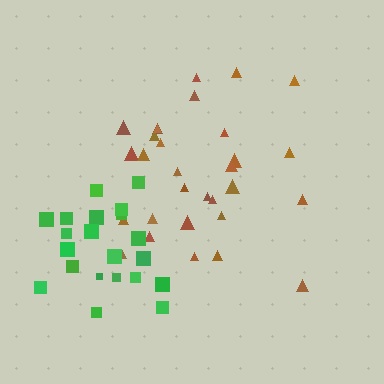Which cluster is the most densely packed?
Green.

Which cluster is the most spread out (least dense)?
Brown.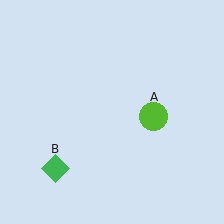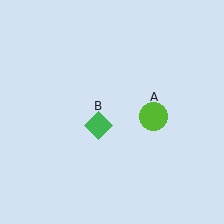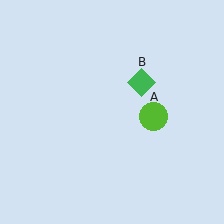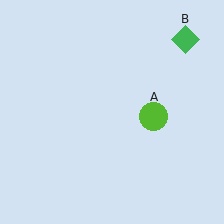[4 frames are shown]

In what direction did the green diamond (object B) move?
The green diamond (object B) moved up and to the right.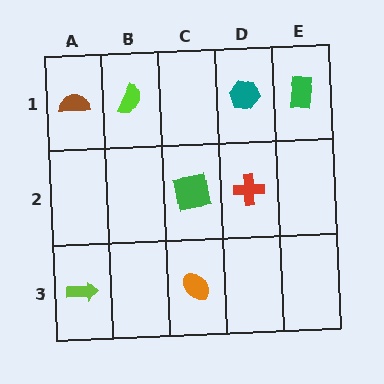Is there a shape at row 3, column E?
No, that cell is empty.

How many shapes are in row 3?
2 shapes.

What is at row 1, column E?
A green rectangle.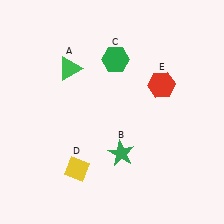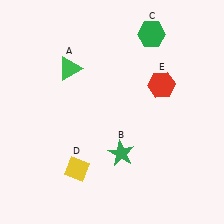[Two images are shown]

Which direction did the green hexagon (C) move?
The green hexagon (C) moved right.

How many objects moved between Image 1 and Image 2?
1 object moved between the two images.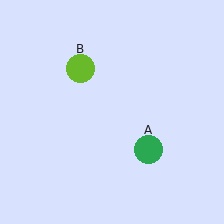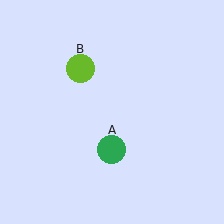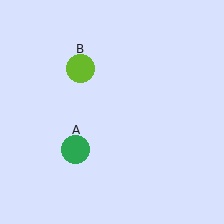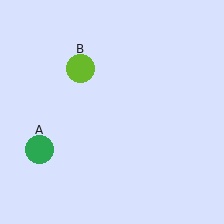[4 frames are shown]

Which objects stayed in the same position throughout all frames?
Lime circle (object B) remained stationary.